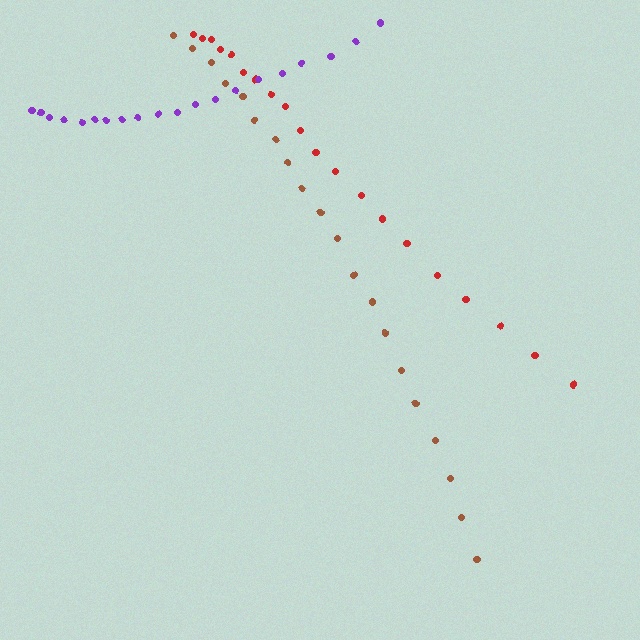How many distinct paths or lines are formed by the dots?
There are 3 distinct paths.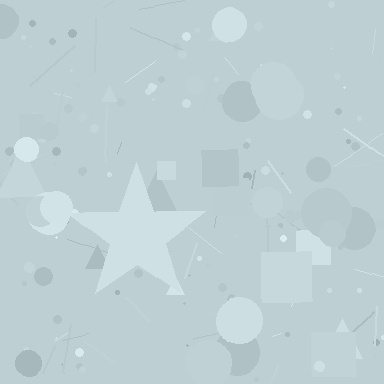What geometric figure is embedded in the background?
A star is embedded in the background.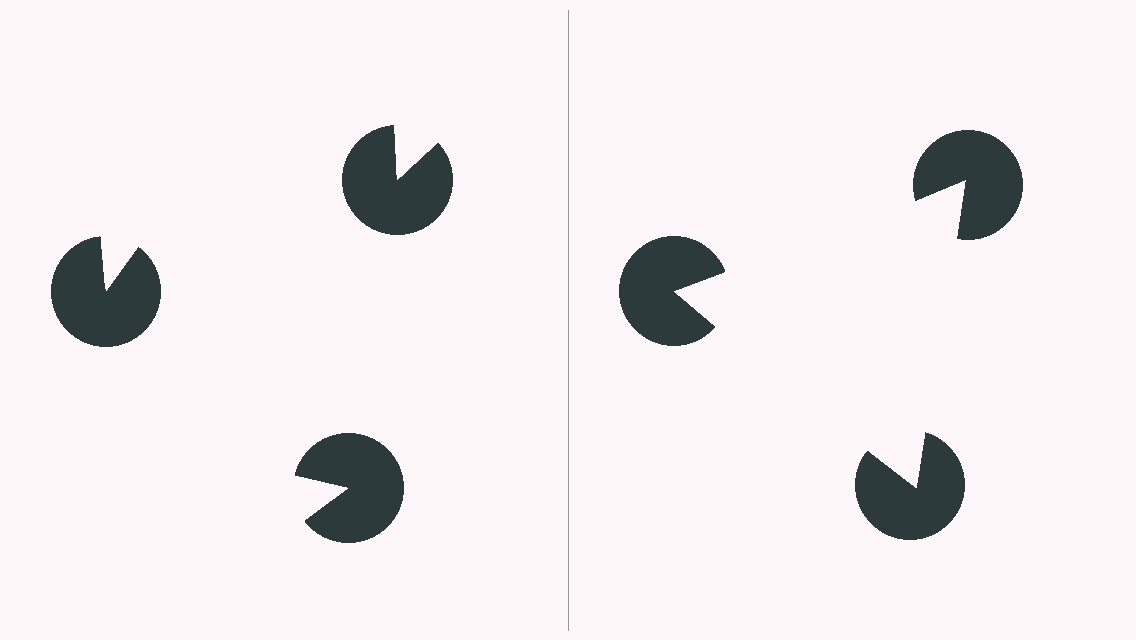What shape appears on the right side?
An illusory triangle.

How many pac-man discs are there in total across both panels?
6 — 3 on each side.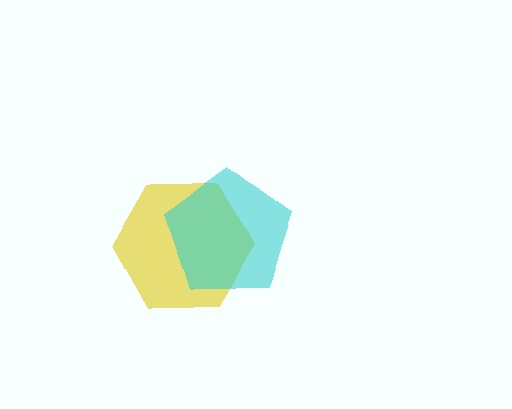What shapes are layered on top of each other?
The layered shapes are: a yellow hexagon, a cyan pentagon.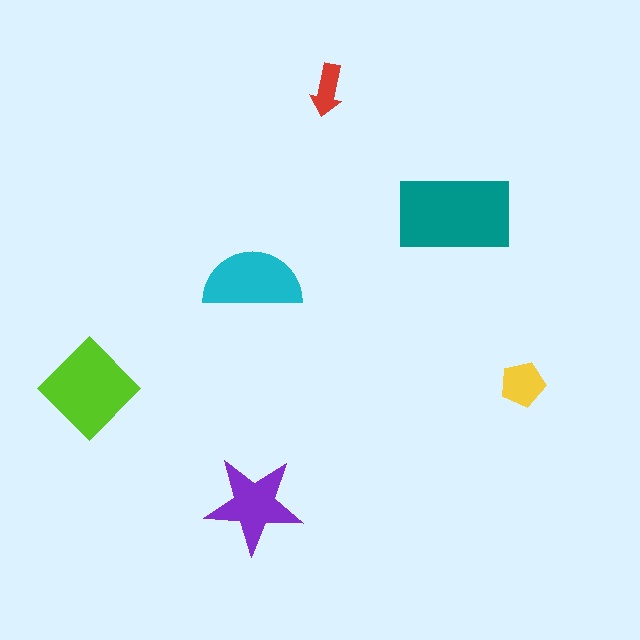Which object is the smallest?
The red arrow.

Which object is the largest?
The teal rectangle.